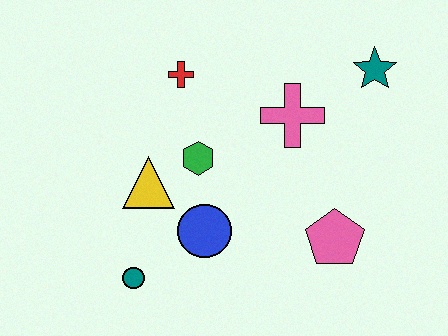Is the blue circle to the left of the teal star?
Yes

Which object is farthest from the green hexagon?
The teal star is farthest from the green hexagon.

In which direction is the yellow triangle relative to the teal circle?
The yellow triangle is above the teal circle.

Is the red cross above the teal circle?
Yes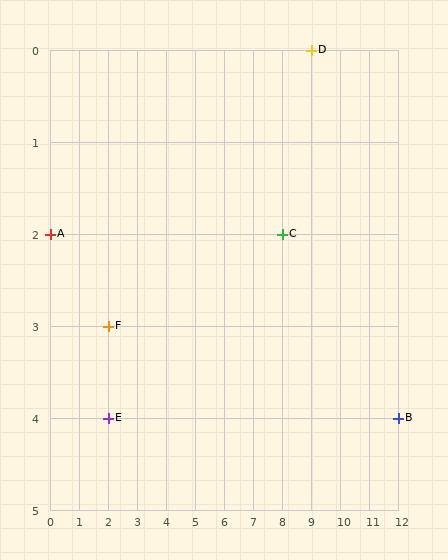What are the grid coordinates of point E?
Point E is at grid coordinates (2, 4).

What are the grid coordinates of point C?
Point C is at grid coordinates (8, 2).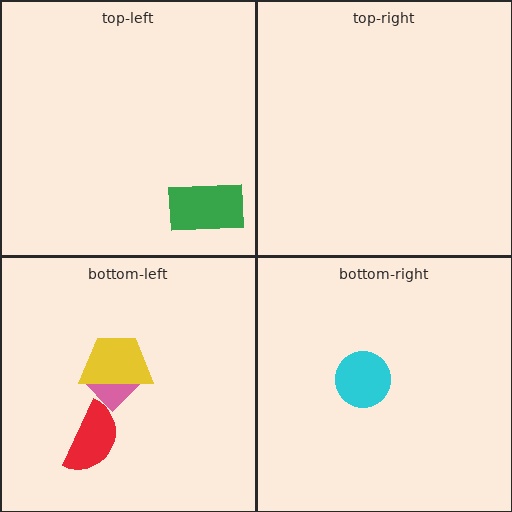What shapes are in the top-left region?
The green rectangle.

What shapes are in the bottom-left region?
The pink diamond, the yellow trapezoid, the red semicircle.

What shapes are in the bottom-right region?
The cyan circle.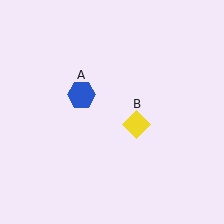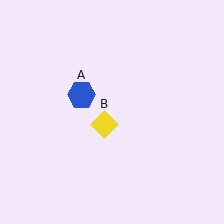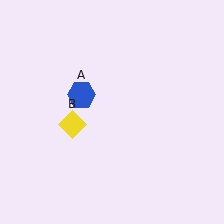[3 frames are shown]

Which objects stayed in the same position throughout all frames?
Blue hexagon (object A) remained stationary.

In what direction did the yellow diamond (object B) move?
The yellow diamond (object B) moved left.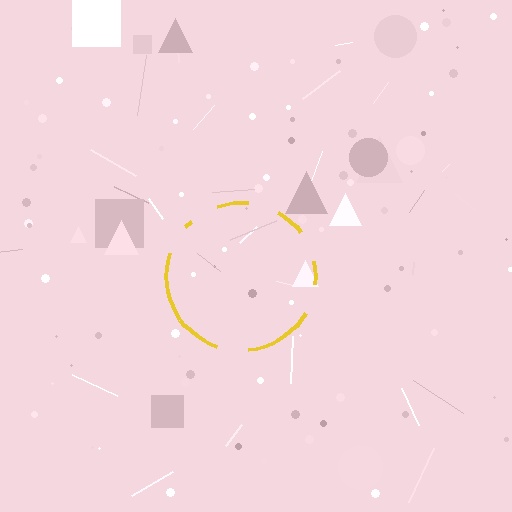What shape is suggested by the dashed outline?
The dashed outline suggests a circle.